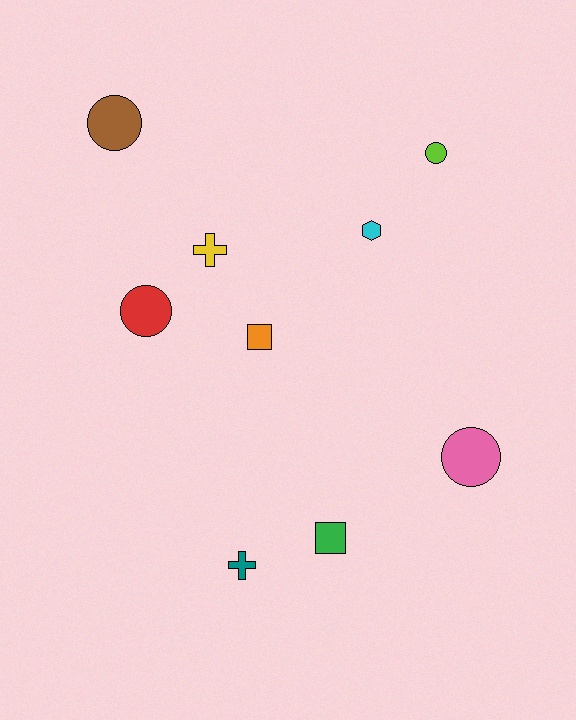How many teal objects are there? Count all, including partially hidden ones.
There is 1 teal object.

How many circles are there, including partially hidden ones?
There are 4 circles.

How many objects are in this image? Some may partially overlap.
There are 9 objects.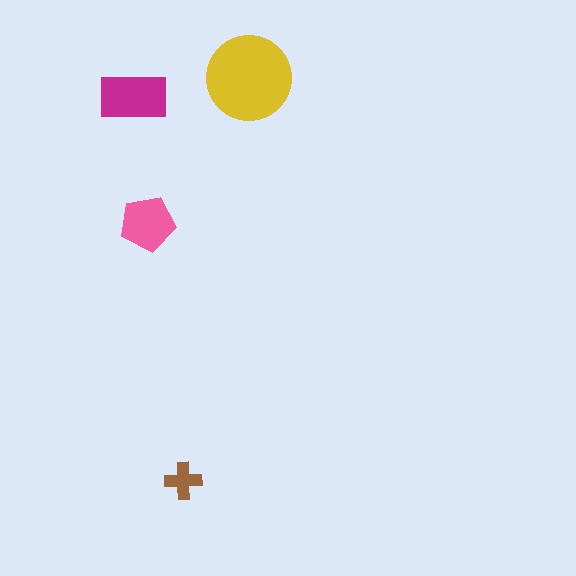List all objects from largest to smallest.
The yellow circle, the magenta rectangle, the pink pentagon, the brown cross.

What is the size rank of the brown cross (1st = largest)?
4th.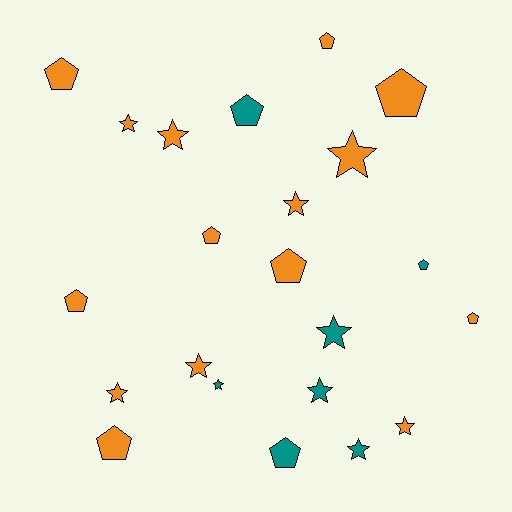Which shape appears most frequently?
Star, with 11 objects.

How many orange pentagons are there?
There are 8 orange pentagons.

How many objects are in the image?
There are 22 objects.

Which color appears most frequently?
Orange, with 15 objects.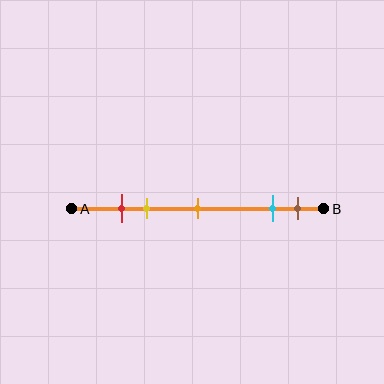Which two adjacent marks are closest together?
The red and yellow marks are the closest adjacent pair.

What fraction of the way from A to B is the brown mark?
The brown mark is approximately 90% (0.9) of the way from A to B.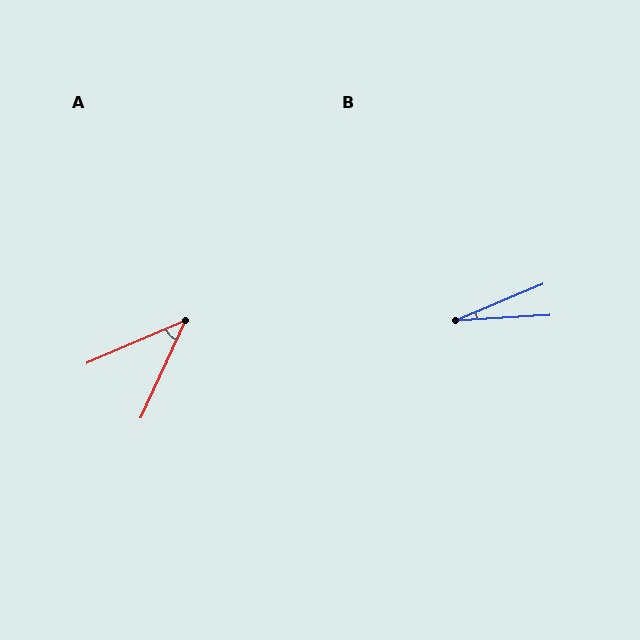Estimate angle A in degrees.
Approximately 42 degrees.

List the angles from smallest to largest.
B (19°), A (42°).